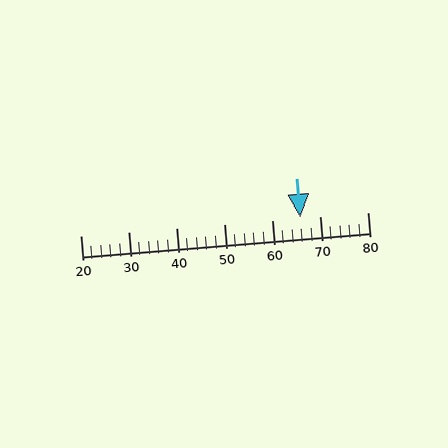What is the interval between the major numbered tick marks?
The major tick marks are spaced 10 units apart.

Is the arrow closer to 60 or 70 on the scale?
The arrow is closer to 70.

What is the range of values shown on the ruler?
The ruler shows values from 20 to 80.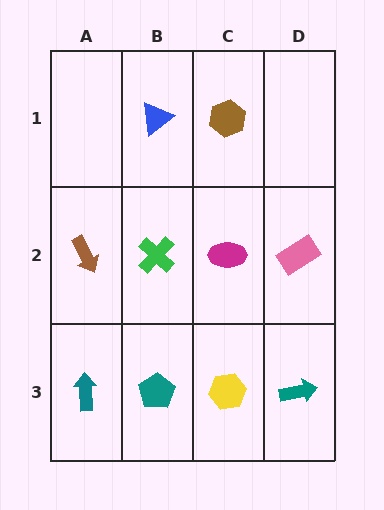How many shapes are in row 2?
4 shapes.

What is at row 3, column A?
A teal arrow.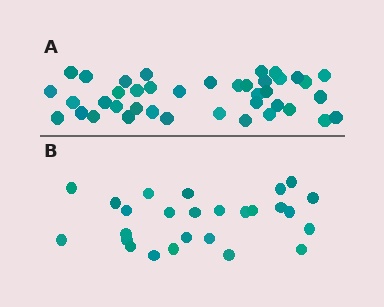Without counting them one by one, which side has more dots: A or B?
Region A (the top region) has more dots.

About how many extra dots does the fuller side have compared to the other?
Region A has approximately 15 more dots than region B.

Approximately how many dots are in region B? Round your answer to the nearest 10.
About 30 dots. (The exact count is 26, which rounds to 30.)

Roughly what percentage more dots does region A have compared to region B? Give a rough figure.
About 55% more.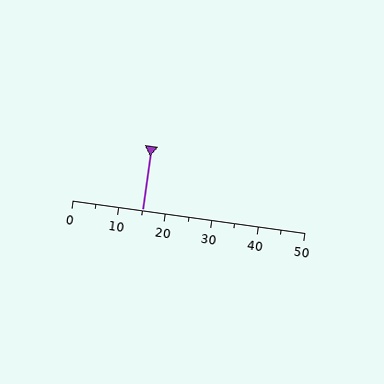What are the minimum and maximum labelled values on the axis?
The axis runs from 0 to 50.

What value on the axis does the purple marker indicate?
The marker indicates approximately 15.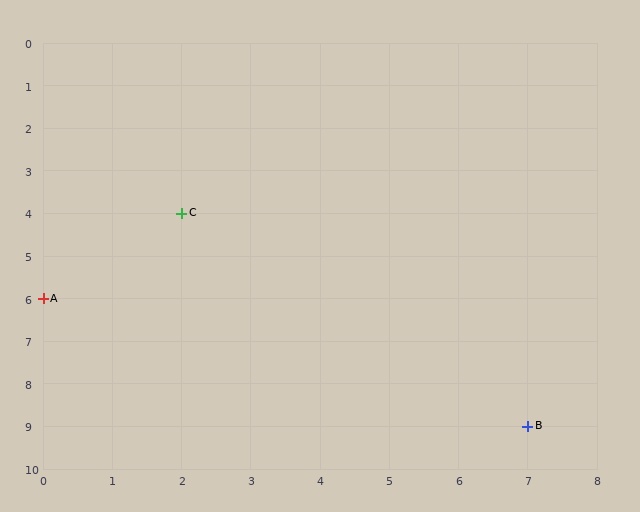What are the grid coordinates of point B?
Point B is at grid coordinates (7, 9).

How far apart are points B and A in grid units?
Points B and A are 7 columns and 3 rows apart (about 7.6 grid units diagonally).